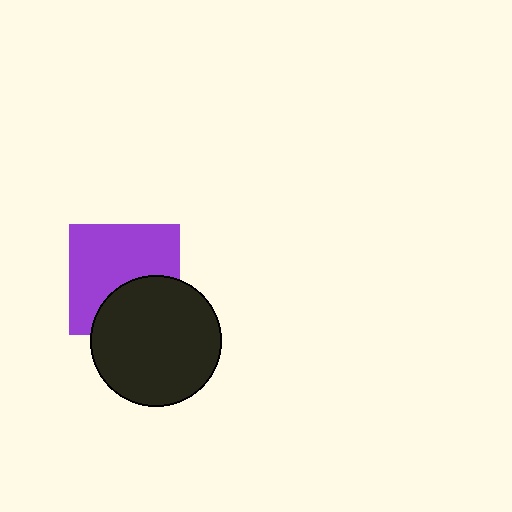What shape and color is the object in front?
The object in front is a black circle.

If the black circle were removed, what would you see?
You would see the complete purple square.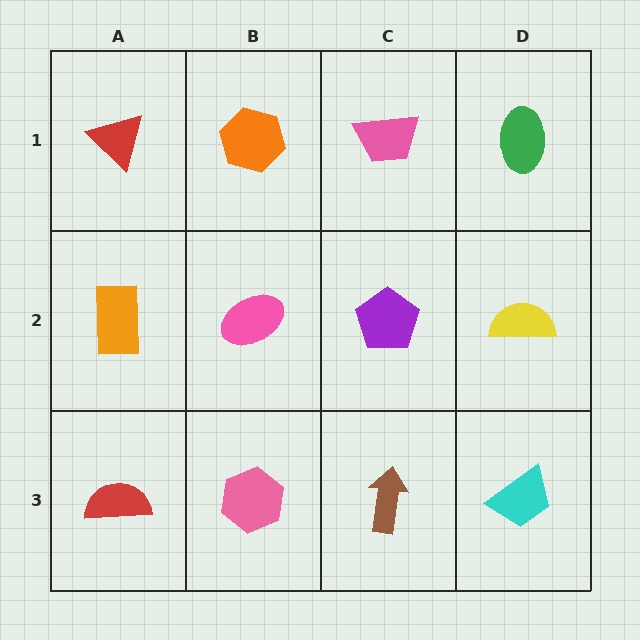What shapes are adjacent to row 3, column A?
An orange rectangle (row 2, column A), a pink hexagon (row 3, column B).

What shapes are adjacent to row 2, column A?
A red triangle (row 1, column A), a red semicircle (row 3, column A), a pink ellipse (row 2, column B).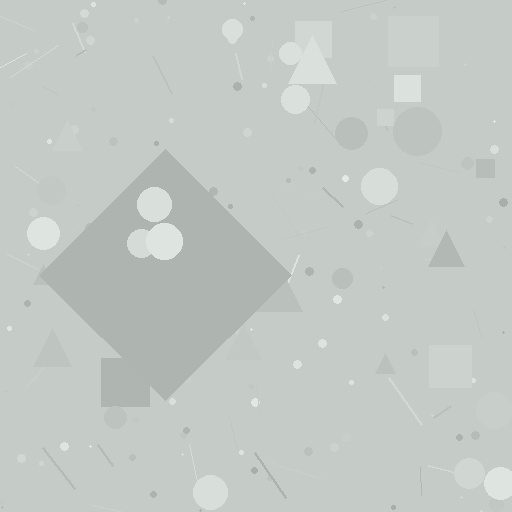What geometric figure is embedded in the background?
A diamond is embedded in the background.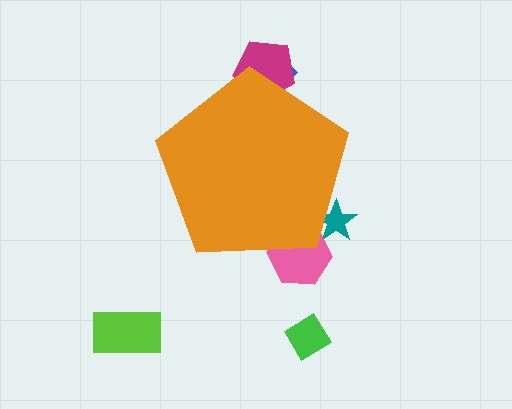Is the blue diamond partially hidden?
Yes, the blue diamond is partially hidden behind the orange pentagon.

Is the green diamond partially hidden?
No, the green diamond is fully visible.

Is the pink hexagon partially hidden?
Yes, the pink hexagon is partially hidden behind the orange pentagon.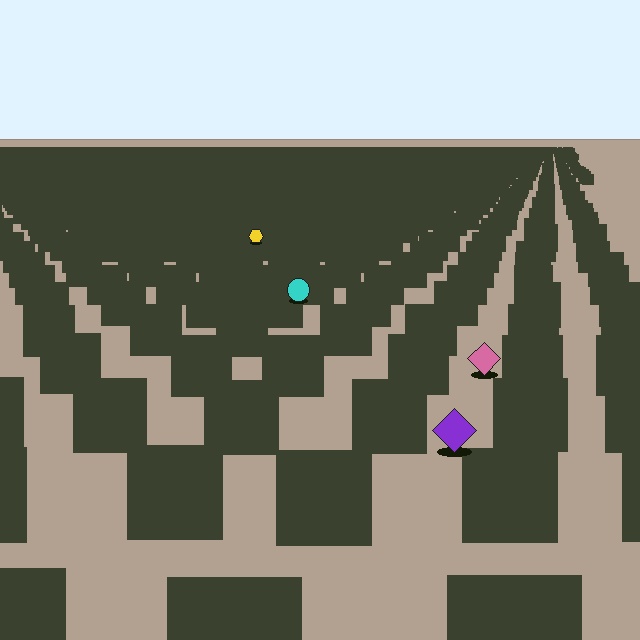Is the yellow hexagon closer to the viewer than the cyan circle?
No. The cyan circle is closer — you can tell from the texture gradient: the ground texture is coarser near it.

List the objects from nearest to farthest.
From nearest to farthest: the purple diamond, the pink diamond, the cyan circle, the yellow hexagon.